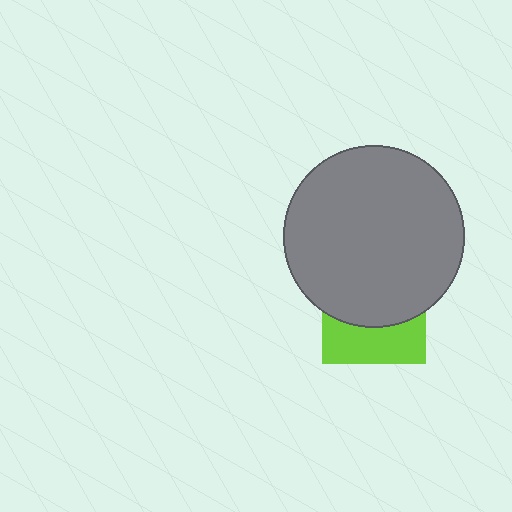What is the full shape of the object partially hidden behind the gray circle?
The partially hidden object is a lime square.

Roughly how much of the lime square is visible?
A small part of it is visible (roughly 39%).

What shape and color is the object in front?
The object in front is a gray circle.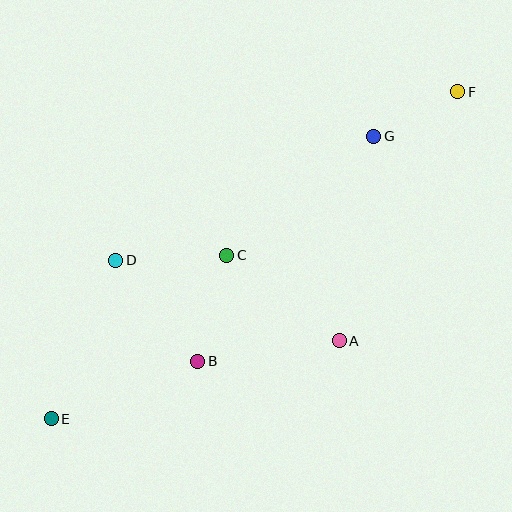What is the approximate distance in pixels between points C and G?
The distance between C and G is approximately 189 pixels.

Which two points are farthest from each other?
Points E and F are farthest from each other.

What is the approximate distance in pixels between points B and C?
The distance between B and C is approximately 110 pixels.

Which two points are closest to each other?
Points F and G are closest to each other.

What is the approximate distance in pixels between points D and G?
The distance between D and G is approximately 286 pixels.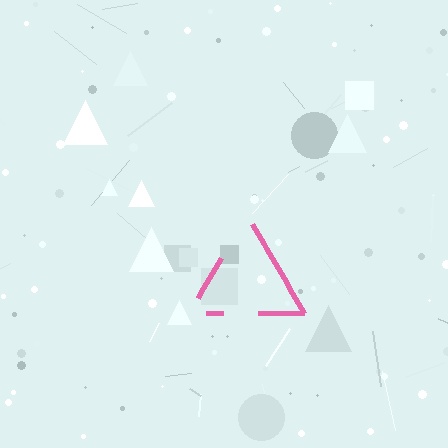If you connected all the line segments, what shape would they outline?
They would outline a triangle.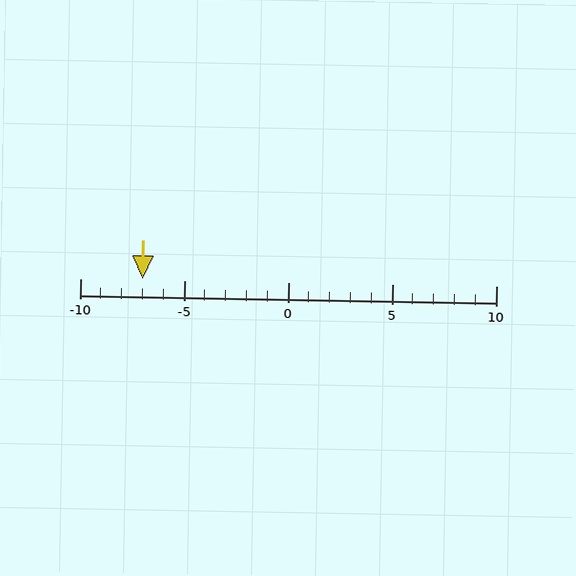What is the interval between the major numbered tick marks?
The major tick marks are spaced 5 units apart.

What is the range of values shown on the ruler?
The ruler shows values from -10 to 10.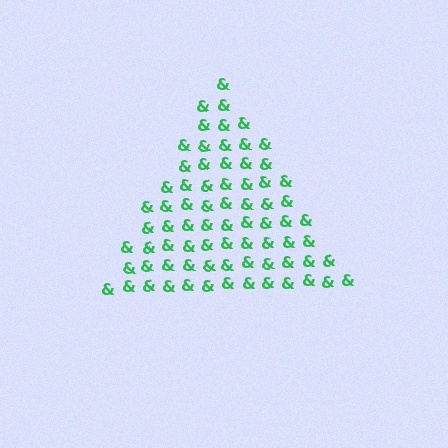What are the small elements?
The small elements are ampersands.